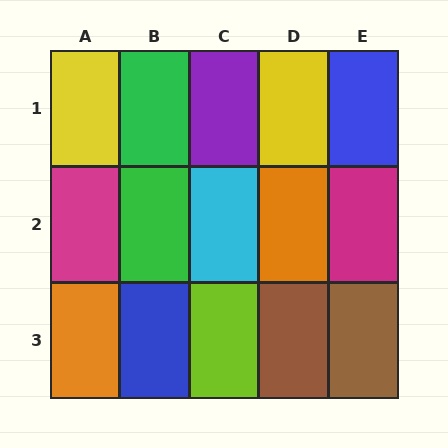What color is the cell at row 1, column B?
Green.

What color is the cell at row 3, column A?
Orange.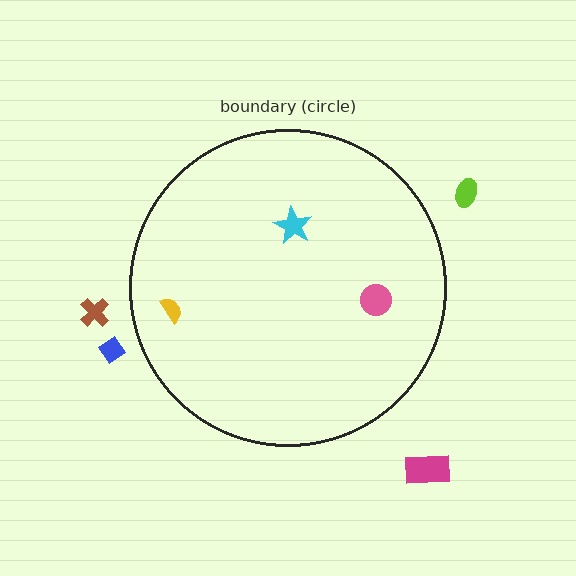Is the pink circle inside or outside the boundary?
Inside.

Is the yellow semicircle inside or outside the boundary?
Inside.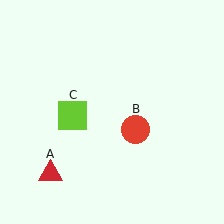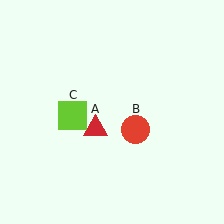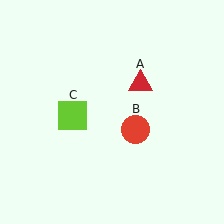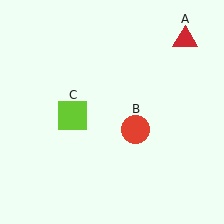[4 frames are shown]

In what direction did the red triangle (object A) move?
The red triangle (object A) moved up and to the right.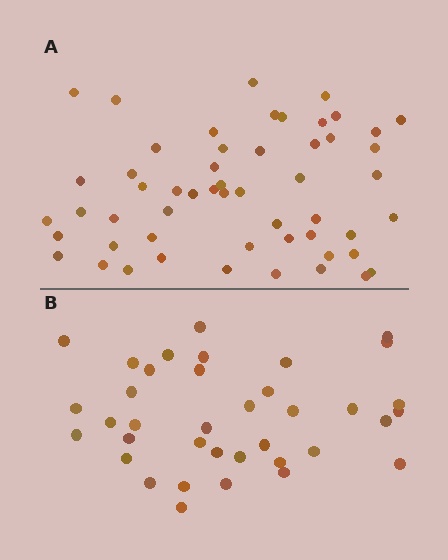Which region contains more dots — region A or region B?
Region A (the top region) has more dots.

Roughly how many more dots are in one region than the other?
Region A has approximately 15 more dots than region B.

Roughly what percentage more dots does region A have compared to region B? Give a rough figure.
About 45% more.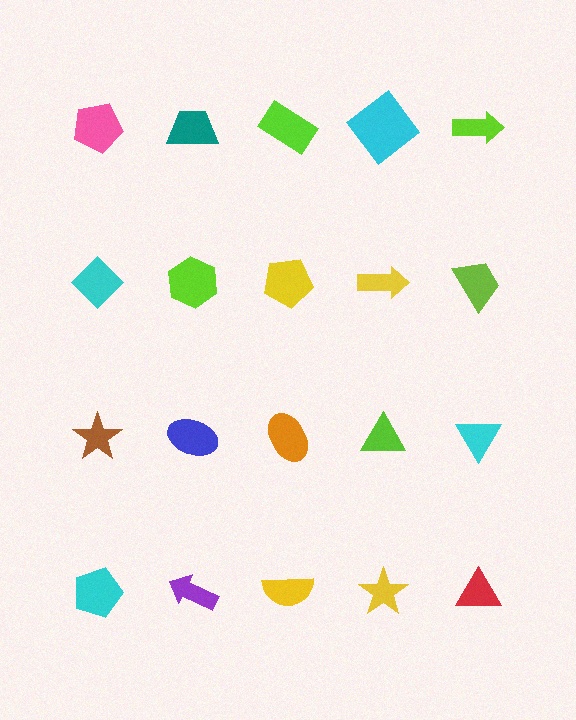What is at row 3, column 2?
A blue ellipse.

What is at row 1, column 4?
A cyan diamond.